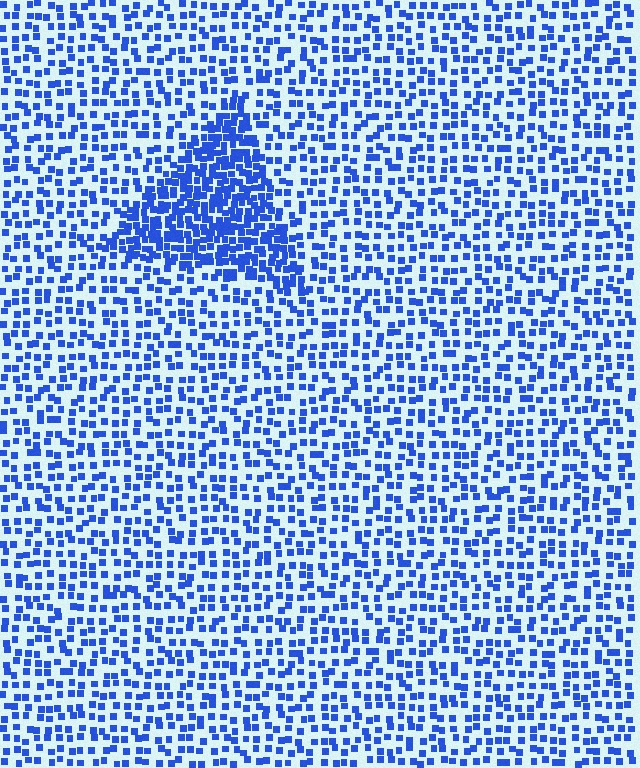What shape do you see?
I see a triangle.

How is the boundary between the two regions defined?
The boundary is defined by a change in element density (approximately 2.2x ratio). All elements are the same color, size, and shape.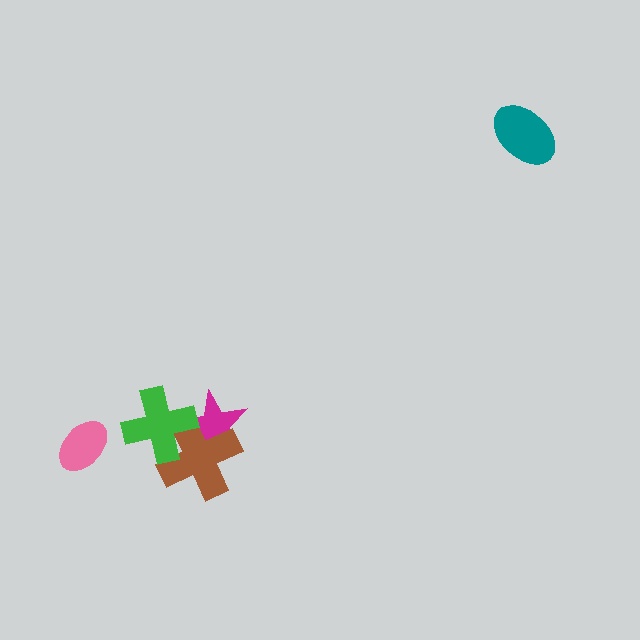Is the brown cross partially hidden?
Yes, it is partially covered by another shape.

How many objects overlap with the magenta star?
2 objects overlap with the magenta star.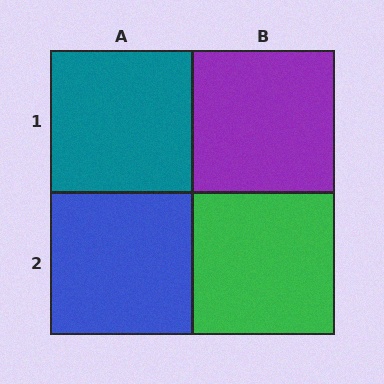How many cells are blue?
1 cell is blue.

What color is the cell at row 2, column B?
Green.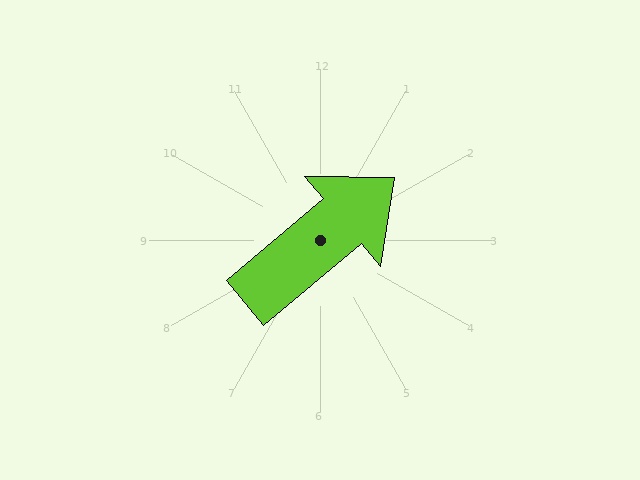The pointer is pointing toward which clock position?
Roughly 2 o'clock.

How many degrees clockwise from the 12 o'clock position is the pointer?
Approximately 50 degrees.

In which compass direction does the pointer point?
Northeast.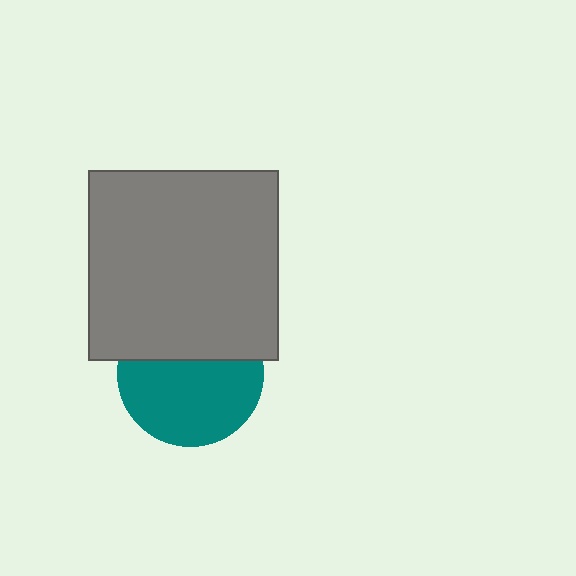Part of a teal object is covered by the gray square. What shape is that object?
It is a circle.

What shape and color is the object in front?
The object in front is a gray square.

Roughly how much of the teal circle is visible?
About half of it is visible (roughly 60%).